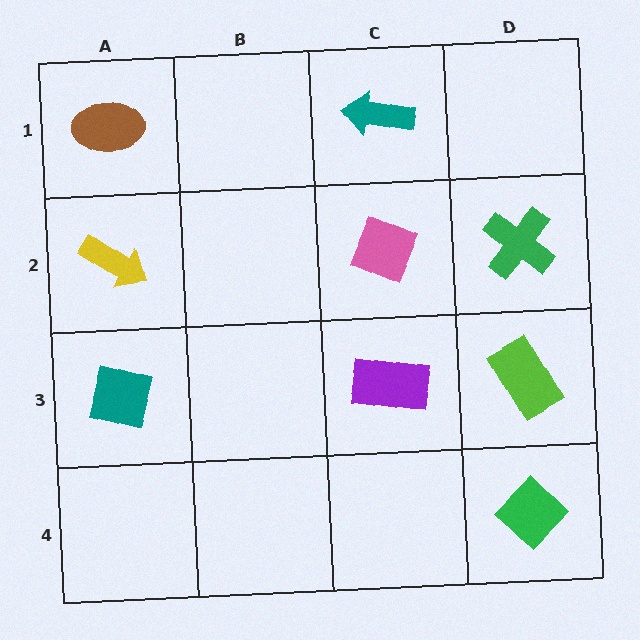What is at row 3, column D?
A lime rectangle.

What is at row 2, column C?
A pink diamond.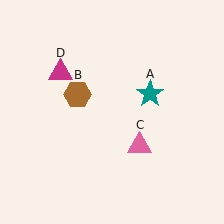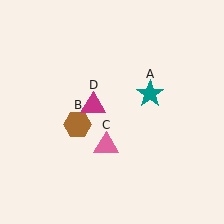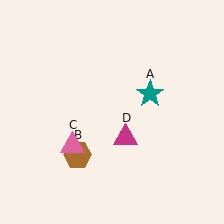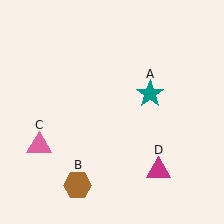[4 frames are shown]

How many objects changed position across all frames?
3 objects changed position: brown hexagon (object B), pink triangle (object C), magenta triangle (object D).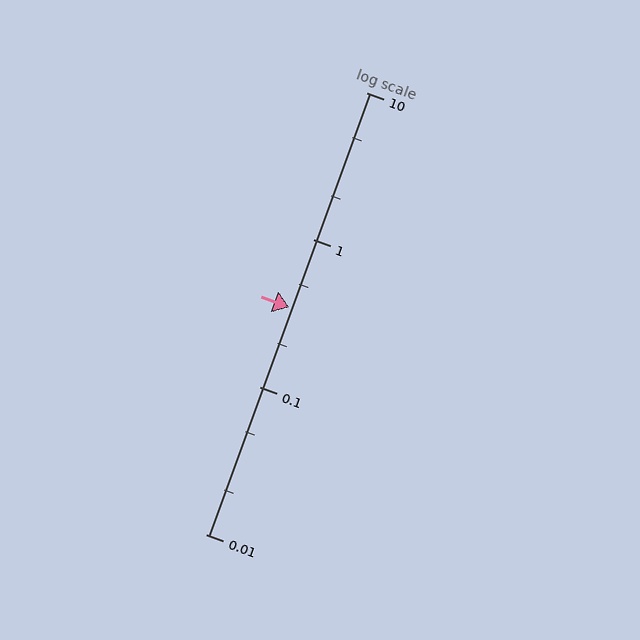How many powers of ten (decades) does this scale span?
The scale spans 3 decades, from 0.01 to 10.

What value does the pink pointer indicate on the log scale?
The pointer indicates approximately 0.35.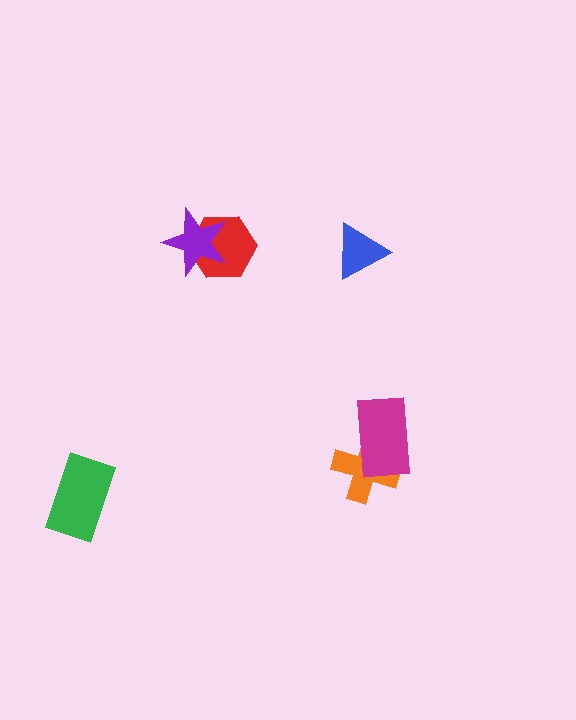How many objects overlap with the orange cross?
1 object overlaps with the orange cross.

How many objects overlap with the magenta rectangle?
1 object overlaps with the magenta rectangle.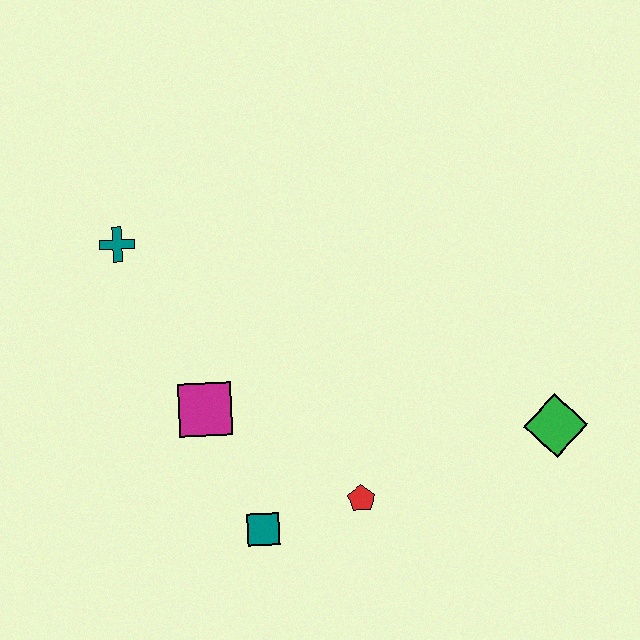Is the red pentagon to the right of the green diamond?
No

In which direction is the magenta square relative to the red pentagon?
The magenta square is to the left of the red pentagon.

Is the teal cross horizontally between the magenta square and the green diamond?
No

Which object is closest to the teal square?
The red pentagon is closest to the teal square.